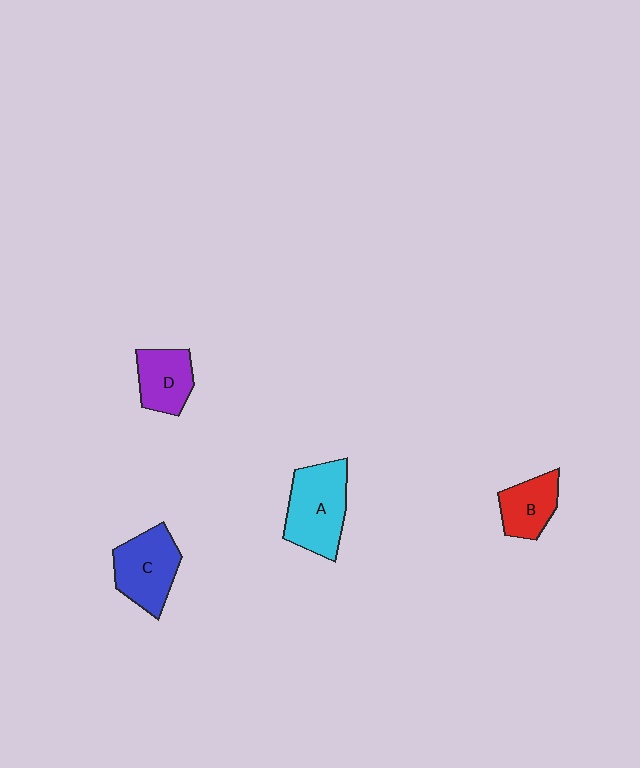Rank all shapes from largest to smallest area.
From largest to smallest: A (cyan), C (blue), D (purple), B (red).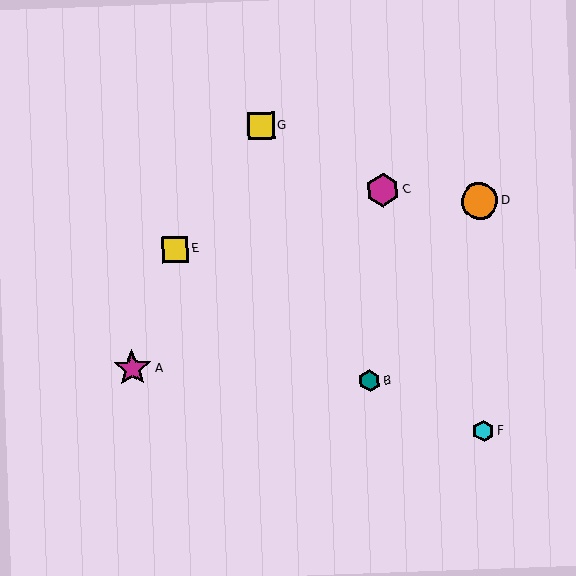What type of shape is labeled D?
Shape D is an orange circle.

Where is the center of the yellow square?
The center of the yellow square is at (175, 249).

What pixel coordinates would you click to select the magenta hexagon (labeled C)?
Click at (383, 190) to select the magenta hexagon C.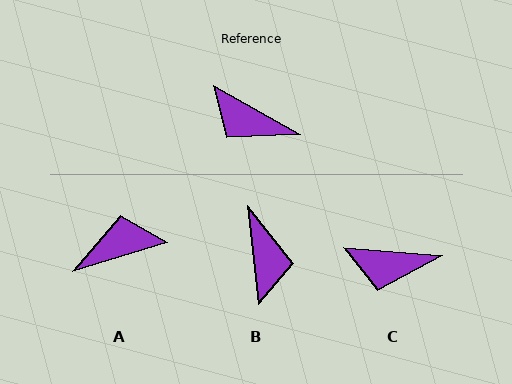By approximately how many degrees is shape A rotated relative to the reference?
Approximately 134 degrees clockwise.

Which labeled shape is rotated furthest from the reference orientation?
A, about 134 degrees away.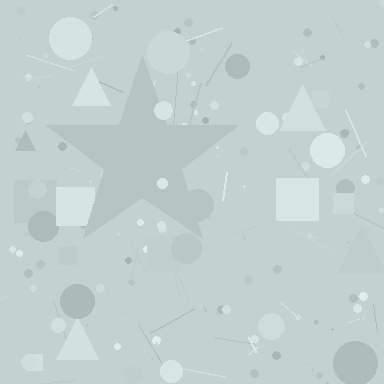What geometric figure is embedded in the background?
A star is embedded in the background.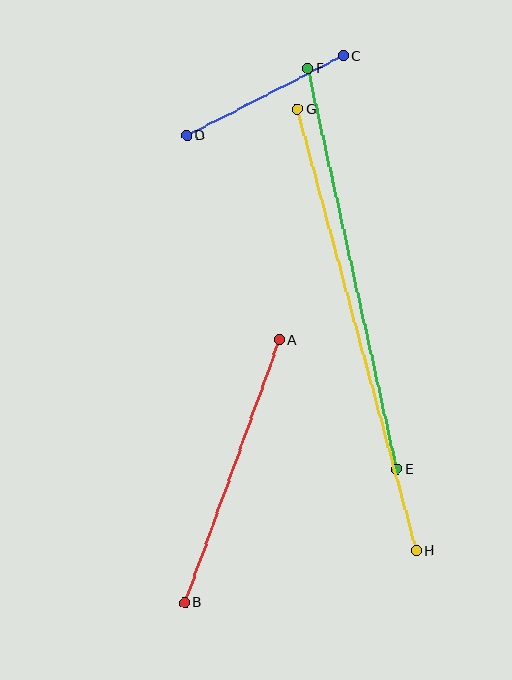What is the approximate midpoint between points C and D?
The midpoint is at approximately (265, 96) pixels.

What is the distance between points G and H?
The distance is approximately 457 pixels.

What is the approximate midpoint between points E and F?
The midpoint is at approximately (353, 269) pixels.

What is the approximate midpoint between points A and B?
The midpoint is at approximately (232, 471) pixels.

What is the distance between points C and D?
The distance is approximately 175 pixels.